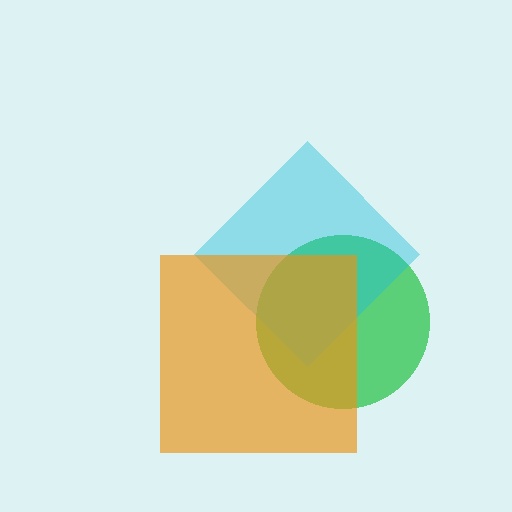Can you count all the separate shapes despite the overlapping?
Yes, there are 3 separate shapes.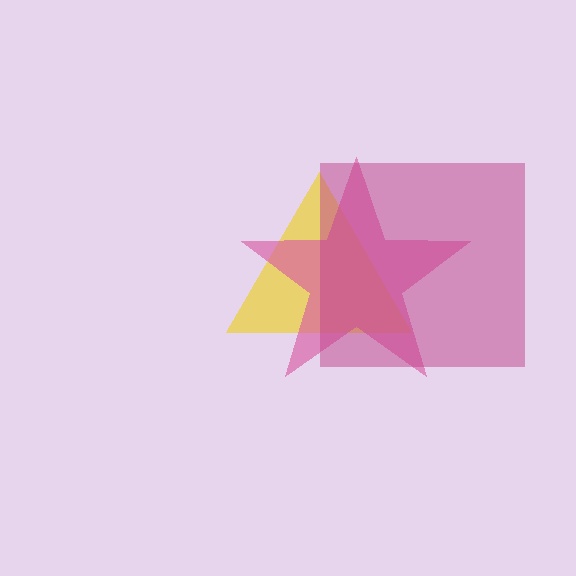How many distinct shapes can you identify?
There are 3 distinct shapes: a yellow triangle, a pink star, a magenta square.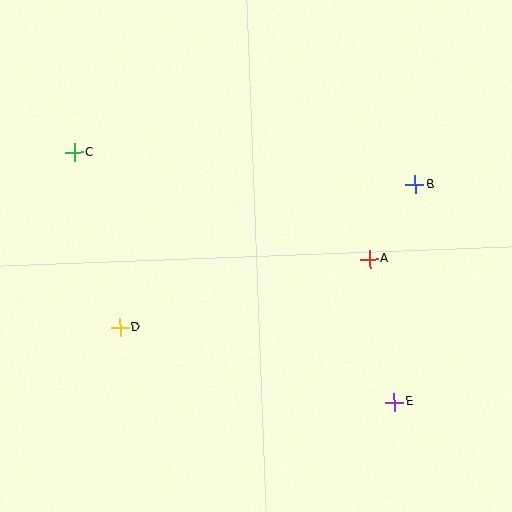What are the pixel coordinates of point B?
Point B is at (415, 185).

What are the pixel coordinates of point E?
Point E is at (394, 402).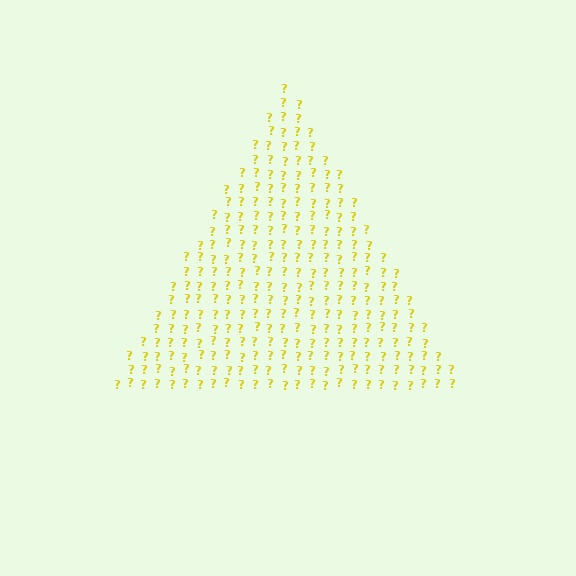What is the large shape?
The large shape is a triangle.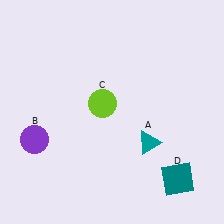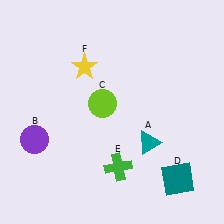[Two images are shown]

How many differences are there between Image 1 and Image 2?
There are 2 differences between the two images.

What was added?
A green cross (E), a yellow star (F) were added in Image 2.